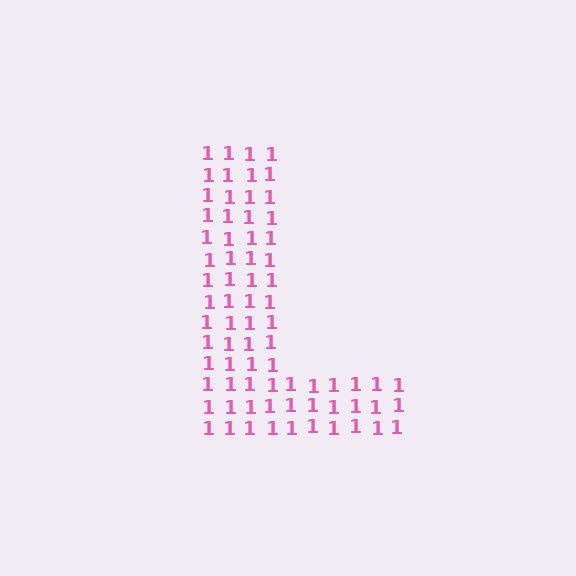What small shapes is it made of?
It is made of small digit 1's.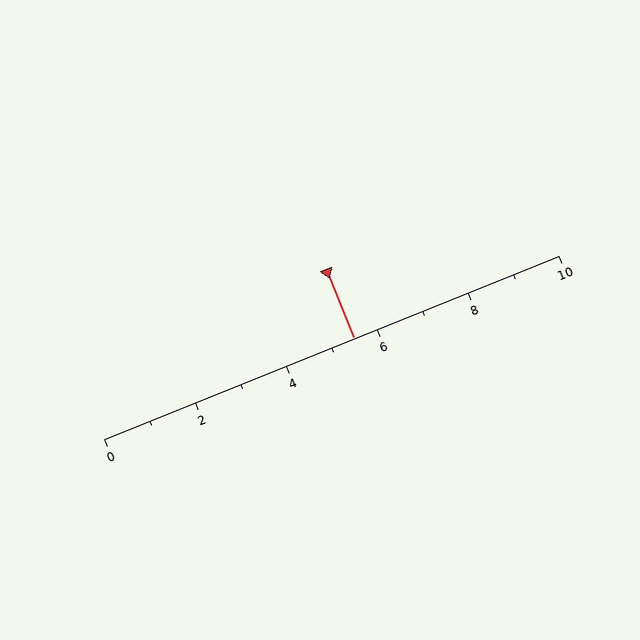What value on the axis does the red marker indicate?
The marker indicates approximately 5.5.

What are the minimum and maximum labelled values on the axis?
The axis runs from 0 to 10.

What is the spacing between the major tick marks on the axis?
The major ticks are spaced 2 apart.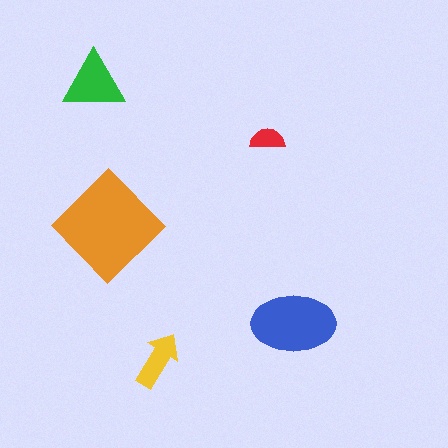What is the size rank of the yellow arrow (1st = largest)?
4th.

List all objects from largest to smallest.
The orange diamond, the blue ellipse, the green triangle, the yellow arrow, the red semicircle.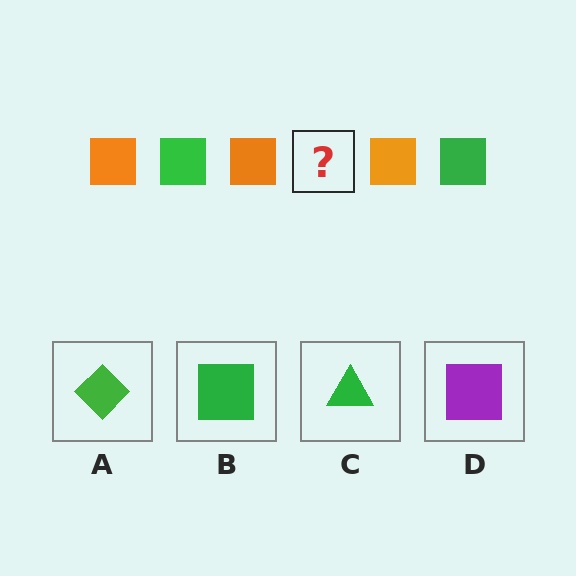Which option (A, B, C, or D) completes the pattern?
B.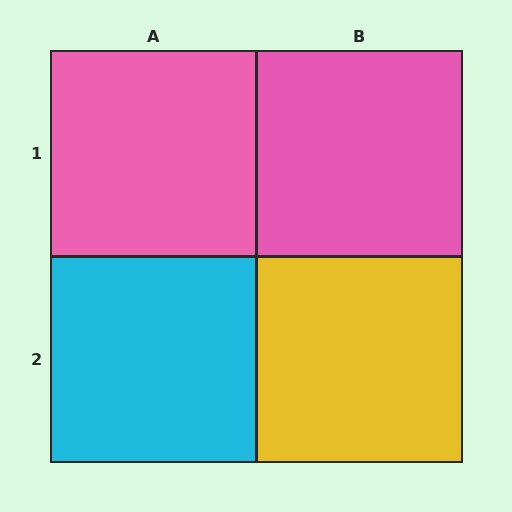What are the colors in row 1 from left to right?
Pink, pink.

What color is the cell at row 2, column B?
Yellow.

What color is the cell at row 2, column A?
Cyan.